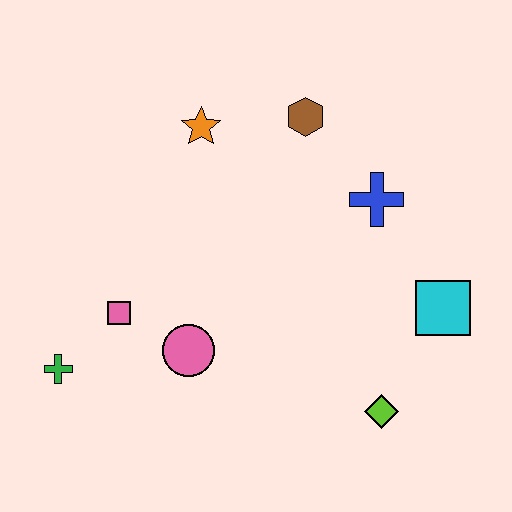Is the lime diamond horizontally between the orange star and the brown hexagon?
No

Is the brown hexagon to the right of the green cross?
Yes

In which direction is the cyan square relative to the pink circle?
The cyan square is to the right of the pink circle.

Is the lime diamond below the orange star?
Yes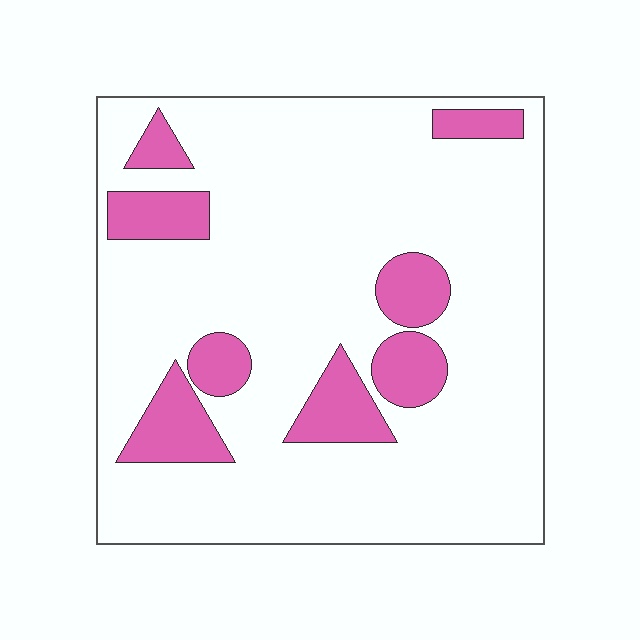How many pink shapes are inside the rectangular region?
8.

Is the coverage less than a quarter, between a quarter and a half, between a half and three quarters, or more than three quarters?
Less than a quarter.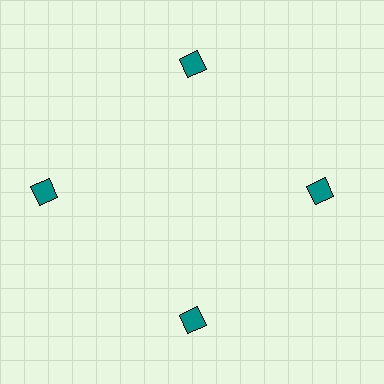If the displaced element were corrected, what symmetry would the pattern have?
It would have 4-fold rotational symmetry — the pattern would map onto itself every 90 degrees.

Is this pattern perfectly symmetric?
No. The 4 teal diamonds are arranged in a ring, but one element near the 9 o'clock position is pushed outward from the center, breaking the 4-fold rotational symmetry.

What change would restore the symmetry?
The symmetry would be restored by moving it inward, back onto the ring so that all 4 diamonds sit at equal angles and equal distance from the center.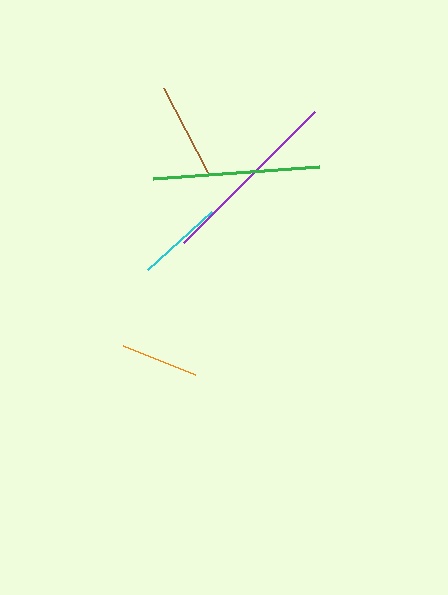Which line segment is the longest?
The purple line is the longest at approximately 185 pixels.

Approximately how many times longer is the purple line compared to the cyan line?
The purple line is approximately 2.1 times the length of the cyan line.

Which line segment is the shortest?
The orange line is the shortest at approximately 78 pixels.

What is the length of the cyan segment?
The cyan segment is approximately 87 pixels long.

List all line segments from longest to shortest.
From longest to shortest: purple, green, brown, cyan, orange.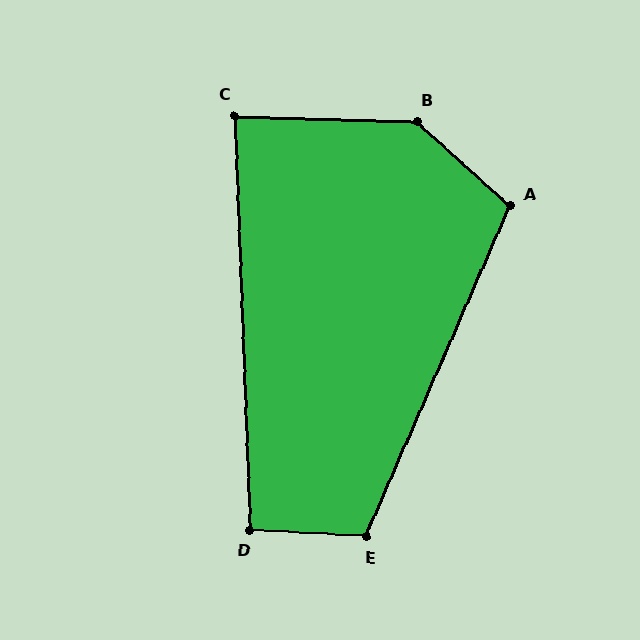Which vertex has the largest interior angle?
B, at approximately 139 degrees.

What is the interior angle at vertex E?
Approximately 110 degrees (obtuse).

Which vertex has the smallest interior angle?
C, at approximately 86 degrees.